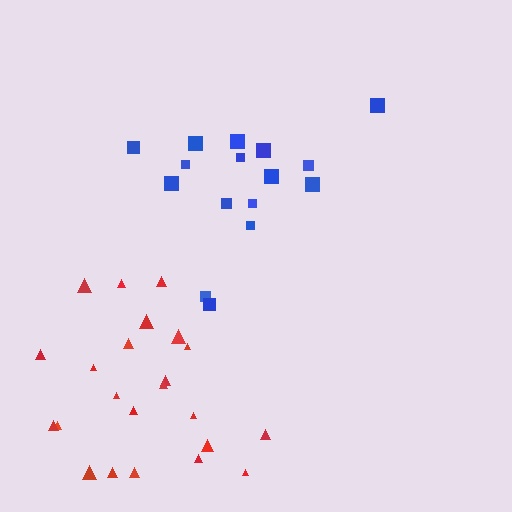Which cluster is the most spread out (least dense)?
Blue.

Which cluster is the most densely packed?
Red.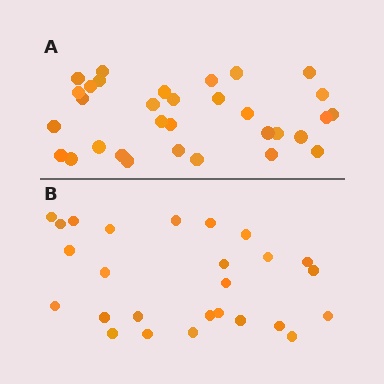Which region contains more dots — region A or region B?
Region A (the top region) has more dots.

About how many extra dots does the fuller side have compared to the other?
Region A has about 6 more dots than region B.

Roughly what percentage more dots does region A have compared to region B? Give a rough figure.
About 25% more.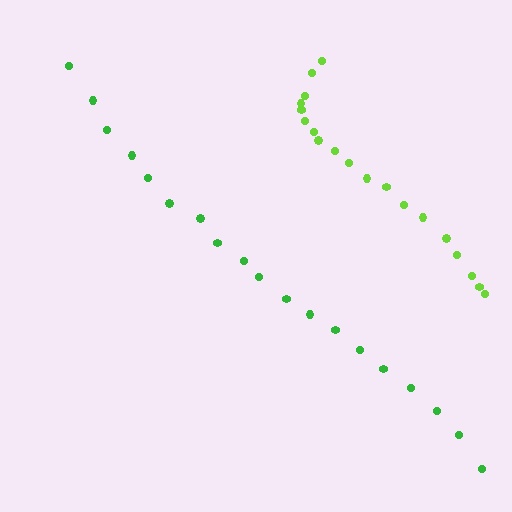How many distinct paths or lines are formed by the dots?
There are 2 distinct paths.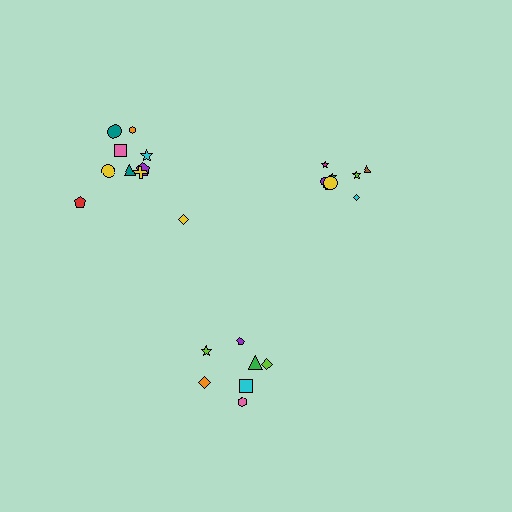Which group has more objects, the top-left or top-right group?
The top-left group.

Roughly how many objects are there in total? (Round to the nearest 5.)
Roughly 25 objects in total.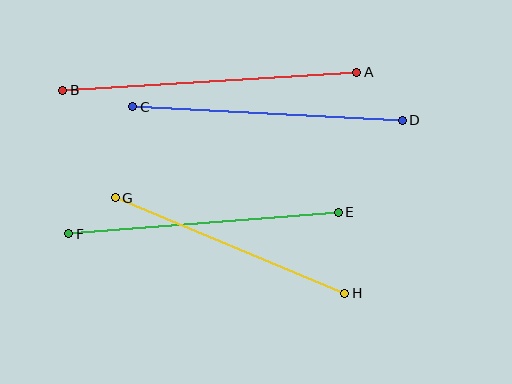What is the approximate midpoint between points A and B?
The midpoint is at approximately (210, 81) pixels.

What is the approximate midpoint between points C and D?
The midpoint is at approximately (268, 113) pixels.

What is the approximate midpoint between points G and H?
The midpoint is at approximately (230, 246) pixels.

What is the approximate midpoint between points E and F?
The midpoint is at approximately (203, 223) pixels.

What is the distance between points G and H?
The distance is approximately 249 pixels.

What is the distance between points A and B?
The distance is approximately 294 pixels.